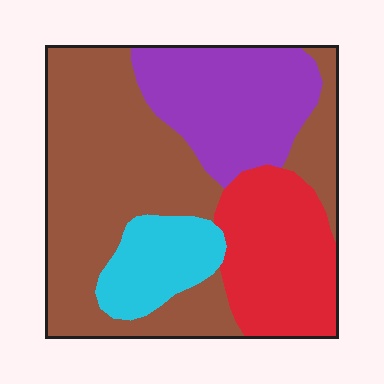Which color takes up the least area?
Cyan, at roughly 10%.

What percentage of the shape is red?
Red takes up less than a quarter of the shape.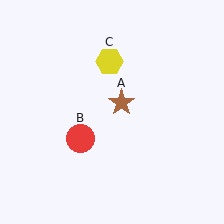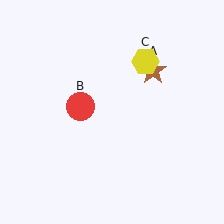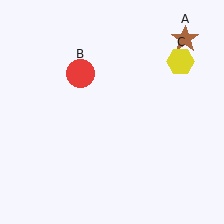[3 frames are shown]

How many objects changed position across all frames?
3 objects changed position: brown star (object A), red circle (object B), yellow hexagon (object C).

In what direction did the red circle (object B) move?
The red circle (object B) moved up.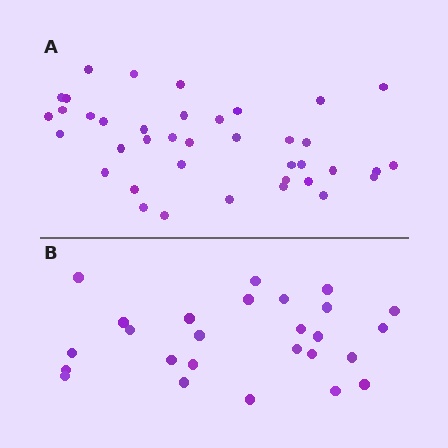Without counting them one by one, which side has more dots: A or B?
Region A (the top region) has more dots.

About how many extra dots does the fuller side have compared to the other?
Region A has approximately 15 more dots than region B.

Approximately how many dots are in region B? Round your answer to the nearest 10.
About 30 dots. (The exact count is 26, which rounds to 30.)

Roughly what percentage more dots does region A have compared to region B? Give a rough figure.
About 50% more.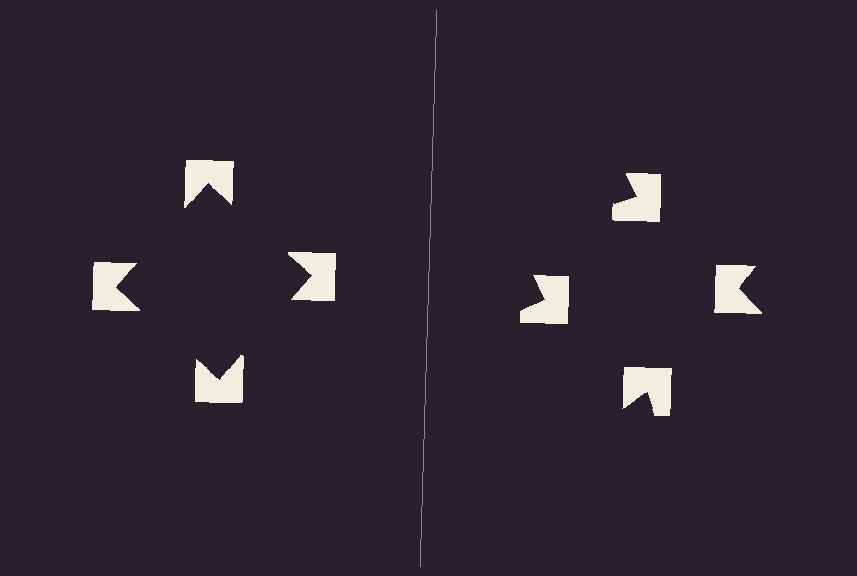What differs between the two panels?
The notched squares are positioned identically on both sides; only the wedge orientations differ. On the left they align to a square; on the right they are misaligned.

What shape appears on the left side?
An illusory square.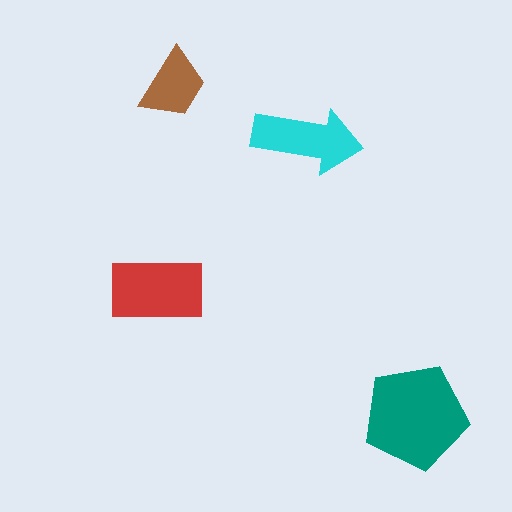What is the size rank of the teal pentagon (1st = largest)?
1st.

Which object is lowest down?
The teal pentagon is bottommost.